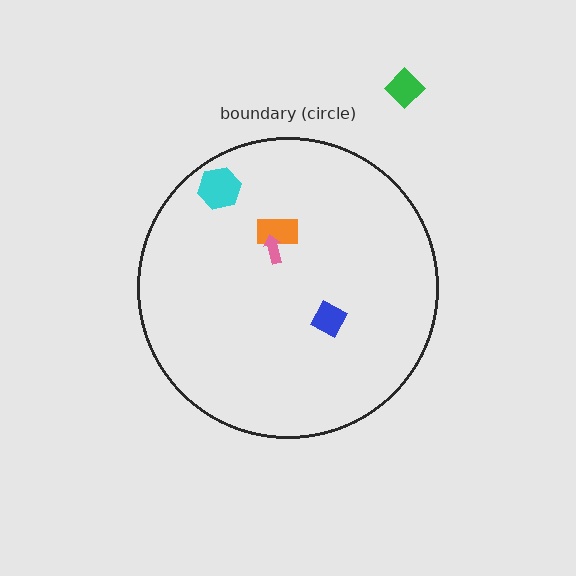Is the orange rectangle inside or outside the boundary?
Inside.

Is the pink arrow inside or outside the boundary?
Inside.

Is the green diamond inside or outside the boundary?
Outside.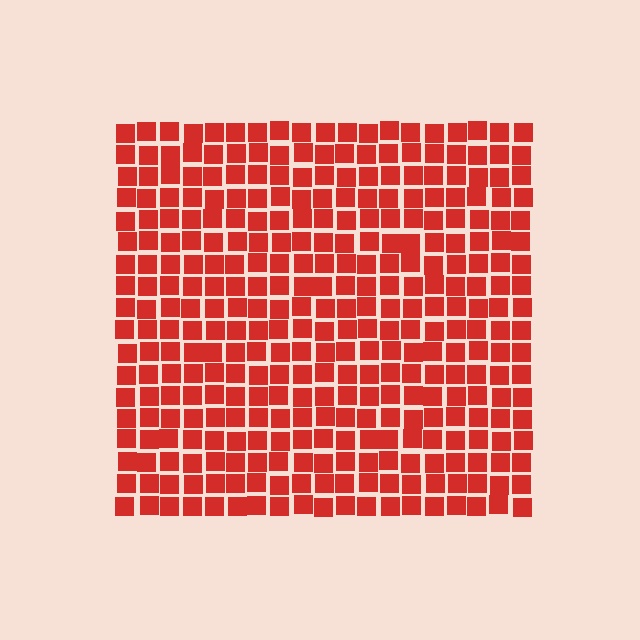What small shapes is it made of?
It is made of small squares.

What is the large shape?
The large shape is a square.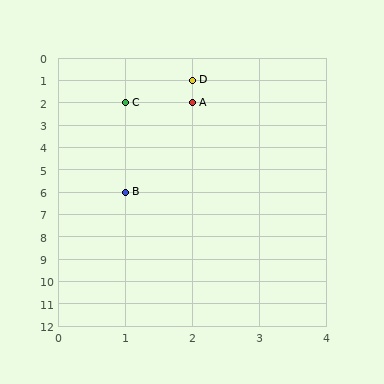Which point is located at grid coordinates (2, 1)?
Point D is at (2, 1).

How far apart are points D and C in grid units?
Points D and C are 1 column and 1 row apart (about 1.4 grid units diagonally).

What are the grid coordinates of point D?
Point D is at grid coordinates (2, 1).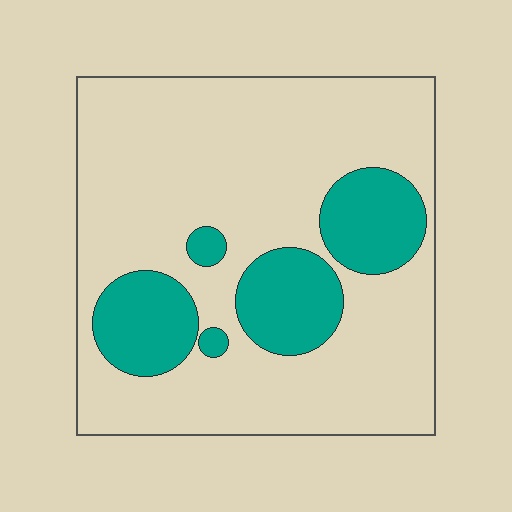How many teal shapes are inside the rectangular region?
5.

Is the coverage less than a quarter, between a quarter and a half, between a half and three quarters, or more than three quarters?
Less than a quarter.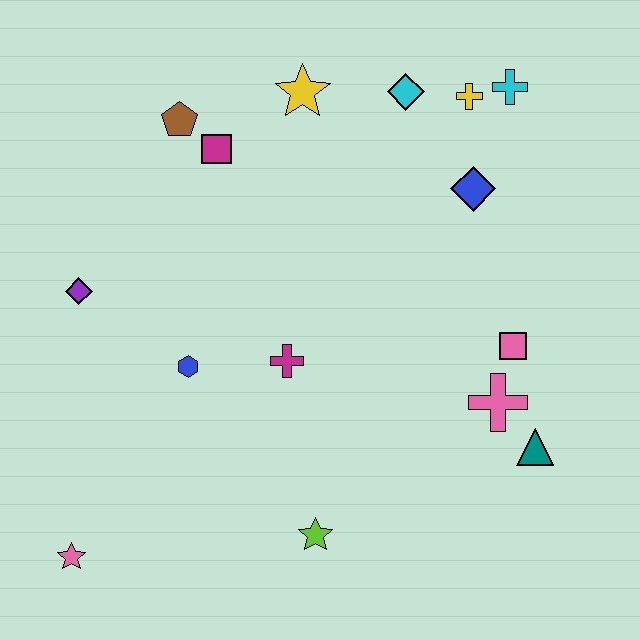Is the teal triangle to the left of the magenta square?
No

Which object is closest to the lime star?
The magenta cross is closest to the lime star.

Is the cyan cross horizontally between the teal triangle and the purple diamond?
Yes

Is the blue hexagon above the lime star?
Yes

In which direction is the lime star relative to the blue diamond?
The lime star is below the blue diamond.